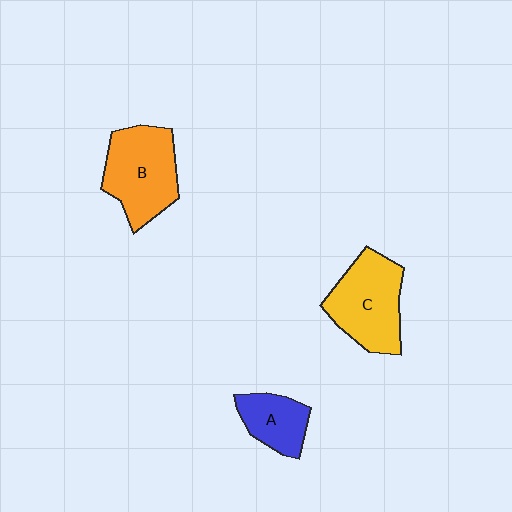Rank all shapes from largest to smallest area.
From largest to smallest: B (orange), C (yellow), A (blue).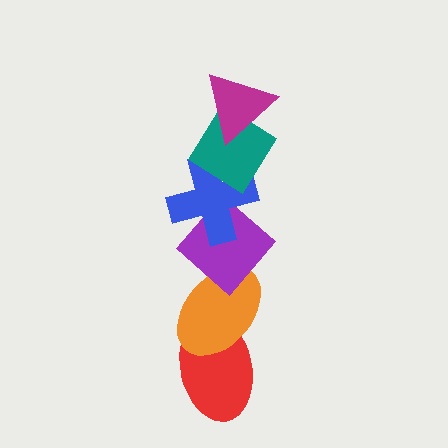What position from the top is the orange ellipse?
The orange ellipse is 5th from the top.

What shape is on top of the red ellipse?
The orange ellipse is on top of the red ellipse.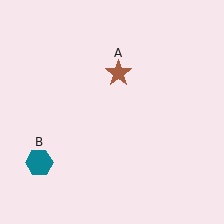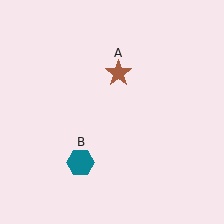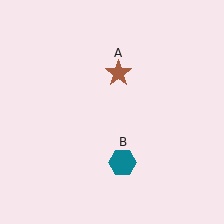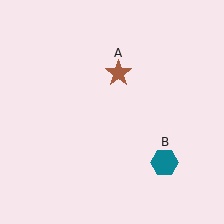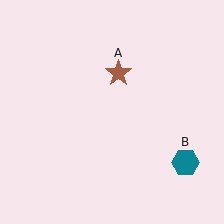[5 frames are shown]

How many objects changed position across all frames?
1 object changed position: teal hexagon (object B).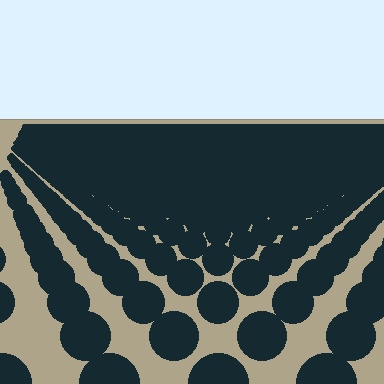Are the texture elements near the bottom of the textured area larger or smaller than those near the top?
Larger. Near the bottom, elements are closer to the viewer and appear at a bigger on-screen size.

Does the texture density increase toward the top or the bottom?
Density increases toward the top.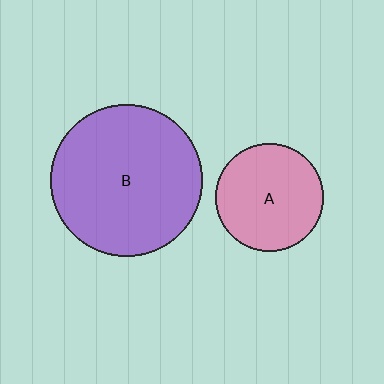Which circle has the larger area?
Circle B (purple).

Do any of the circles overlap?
No, none of the circles overlap.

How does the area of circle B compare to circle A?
Approximately 2.0 times.